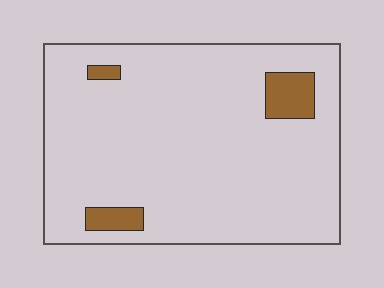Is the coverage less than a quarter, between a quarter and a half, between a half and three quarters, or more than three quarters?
Less than a quarter.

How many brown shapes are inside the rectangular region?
3.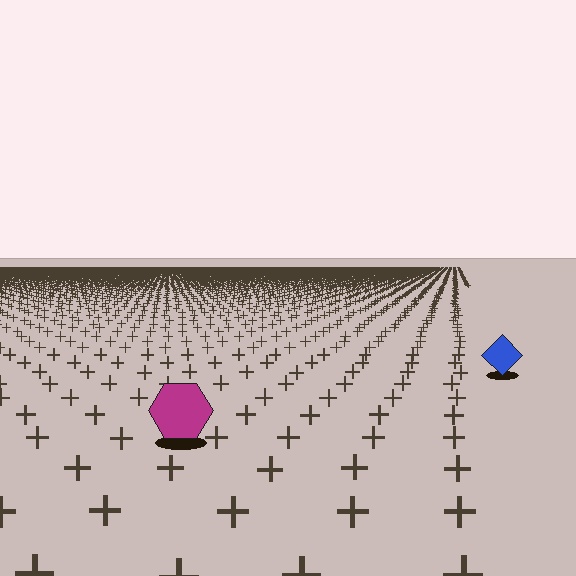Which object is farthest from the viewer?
The blue diamond is farthest from the viewer. It appears smaller and the ground texture around it is denser.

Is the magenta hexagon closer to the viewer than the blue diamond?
Yes. The magenta hexagon is closer — you can tell from the texture gradient: the ground texture is coarser near it.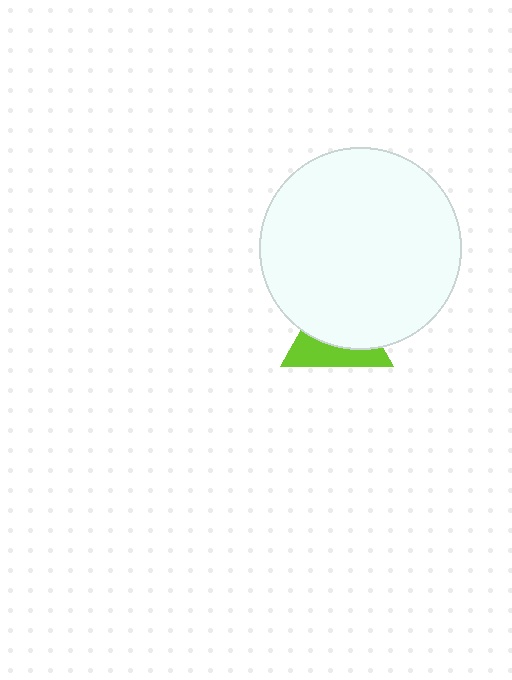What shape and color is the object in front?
The object in front is a white circle.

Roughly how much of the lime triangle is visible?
A small part of it is visible (roughly 41%).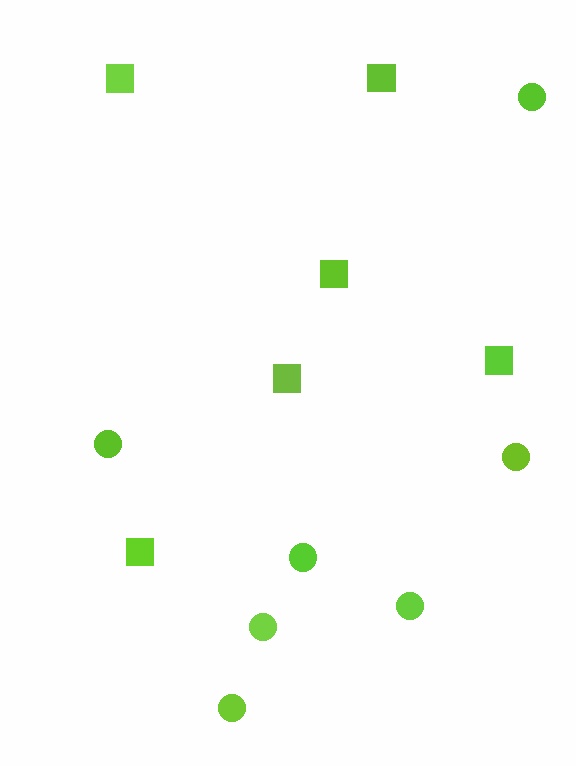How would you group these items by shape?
There are 2 groups: one group of squares (6) and one group of circles (7).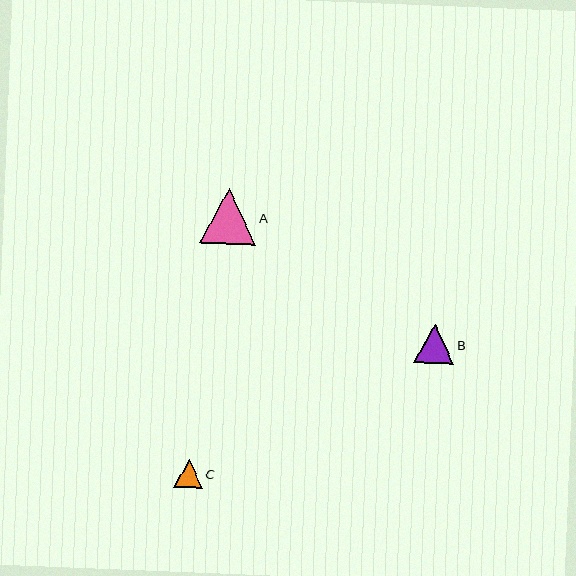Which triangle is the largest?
Triangle A is the largest with a size of approximately 56 pixels.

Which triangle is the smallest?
Triangle C is the smallest with a size of approximately 29 pixels.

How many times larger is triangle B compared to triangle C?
Triangle B is approximately 1.4 times the size of triangle C.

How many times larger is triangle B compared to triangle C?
Triangle B is approximately 1.4 times the size of triangle C.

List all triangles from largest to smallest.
From largest to smallest: A, B, C.